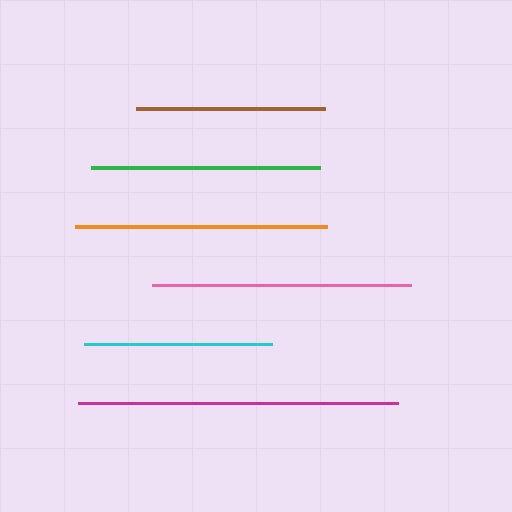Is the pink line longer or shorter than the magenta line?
The magenta line is longer than the pink line.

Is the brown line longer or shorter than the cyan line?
The brown line is longer than the cyan line.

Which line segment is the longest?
The magenta line is the longest at approximately 320 pixels.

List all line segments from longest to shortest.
From longest to shortest: magenta, pink, orange, green, brown, cyan.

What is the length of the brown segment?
The brown segment is approximately 189 pixels long.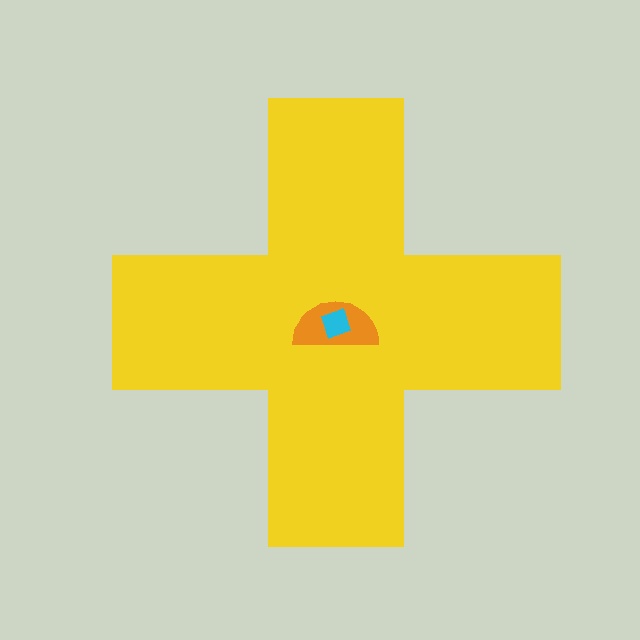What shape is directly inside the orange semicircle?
The cyan square.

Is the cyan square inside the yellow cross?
Yes.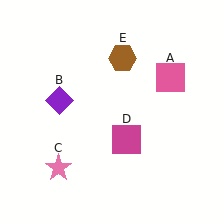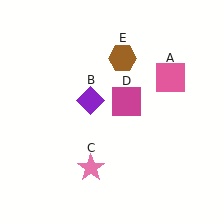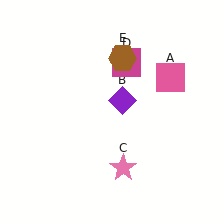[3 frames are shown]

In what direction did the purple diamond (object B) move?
The purple diamond (object B) moved right.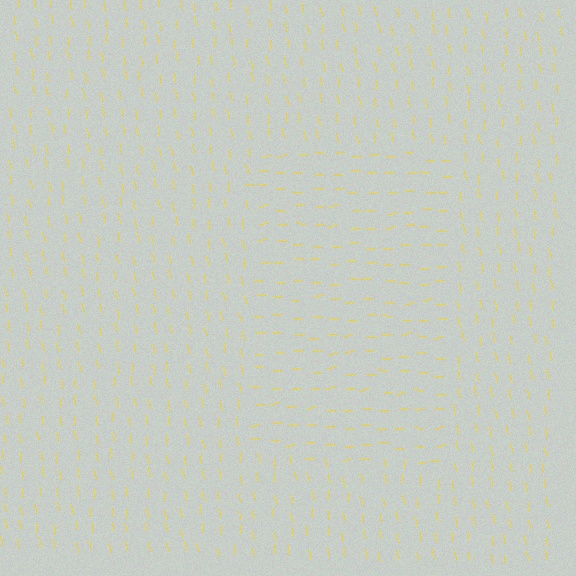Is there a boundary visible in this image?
Yes, there is a texture boundary formed by a change in line orientation.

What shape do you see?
I see a rectangle.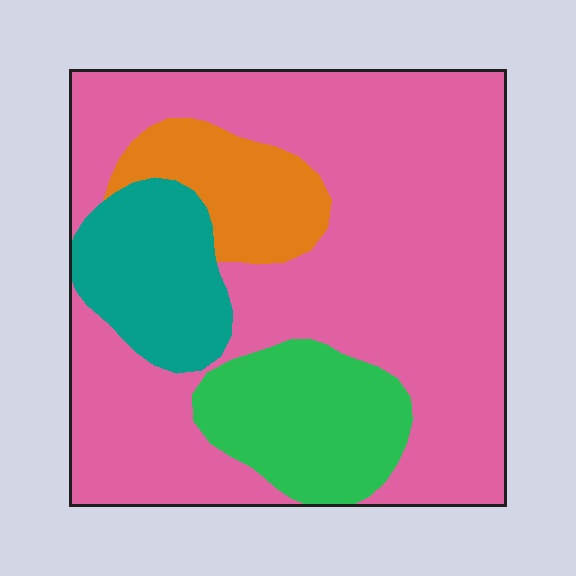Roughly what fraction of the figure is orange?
Orange covers around 10% of the figure.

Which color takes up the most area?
Pink, at roughly 65%.